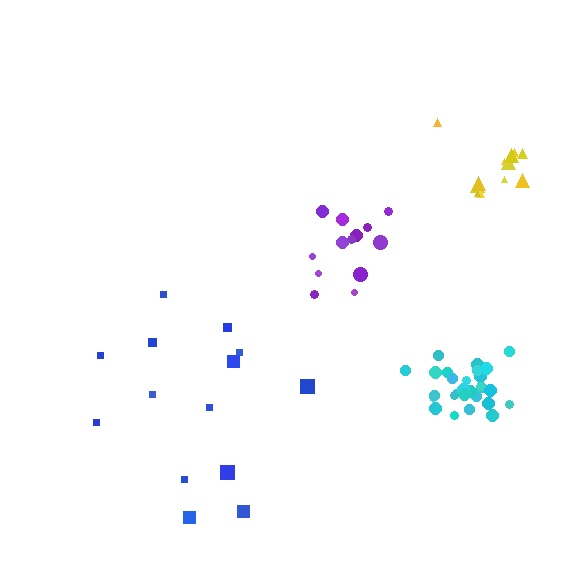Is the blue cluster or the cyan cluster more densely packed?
Cyan.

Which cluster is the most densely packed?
Cyan.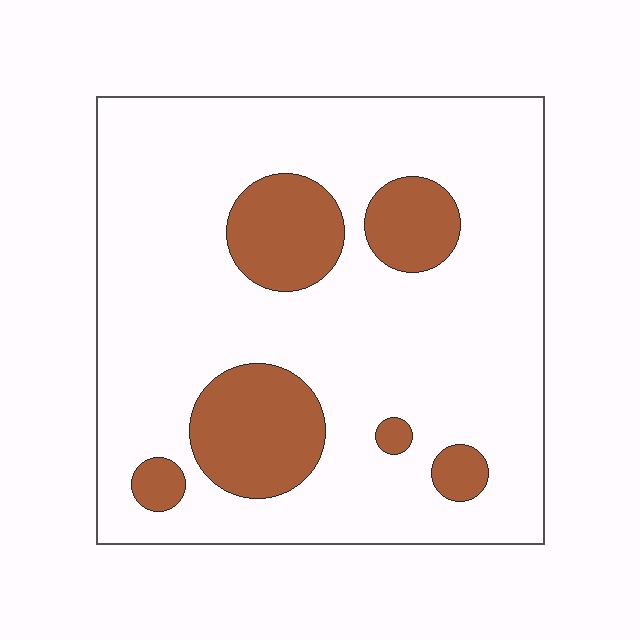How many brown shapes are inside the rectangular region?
6.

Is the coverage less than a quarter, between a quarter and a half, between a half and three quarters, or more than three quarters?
Less than a quarter.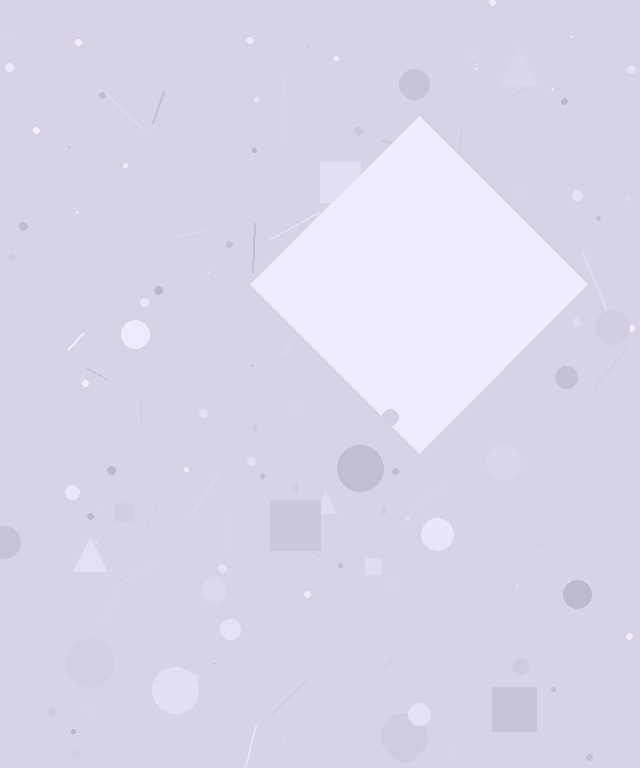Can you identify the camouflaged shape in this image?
The camouflaged shape is a diamond.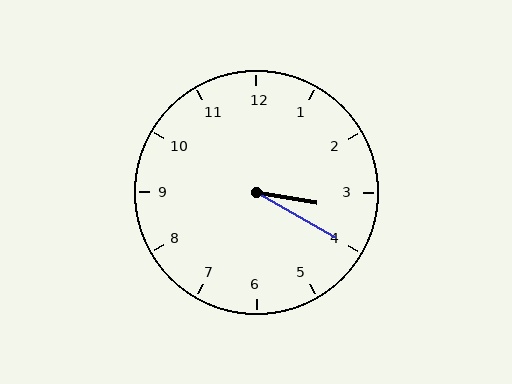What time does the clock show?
3:20.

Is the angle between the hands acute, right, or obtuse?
It is acute.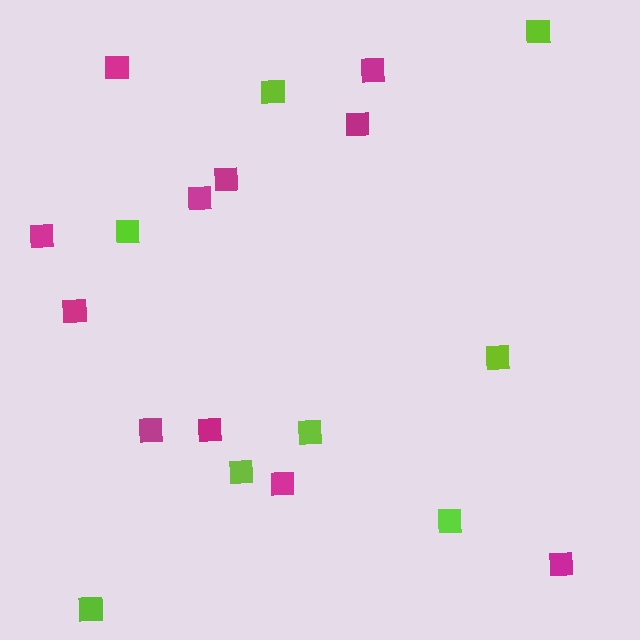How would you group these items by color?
There are 2 groups: one group of magenta squares (11) and one group of lime squares (8).